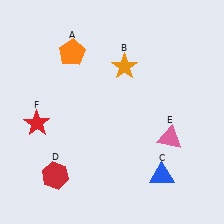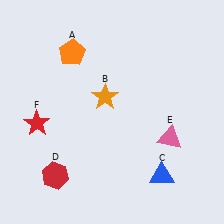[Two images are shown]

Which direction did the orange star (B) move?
The orange star (B) moved down.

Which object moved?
The orange star (B) moved down.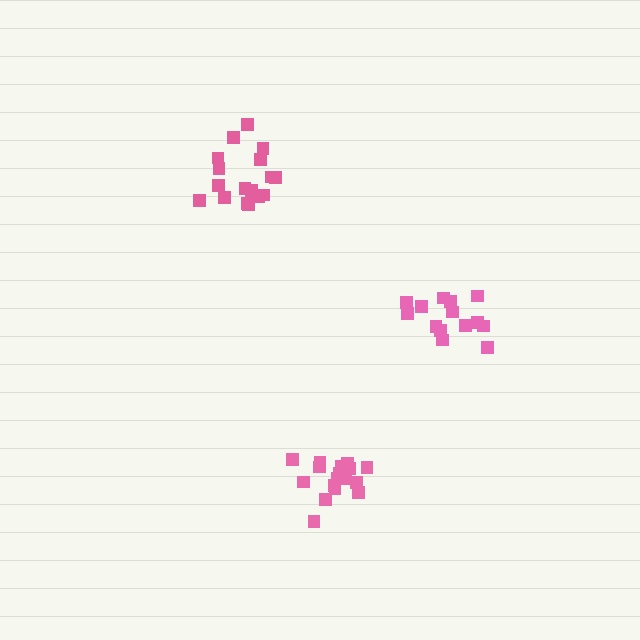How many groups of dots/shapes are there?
There are 3 groups.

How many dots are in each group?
Group 1: 17 dots, Group 2: 17 dots, Group 3: 14 dots (48 total).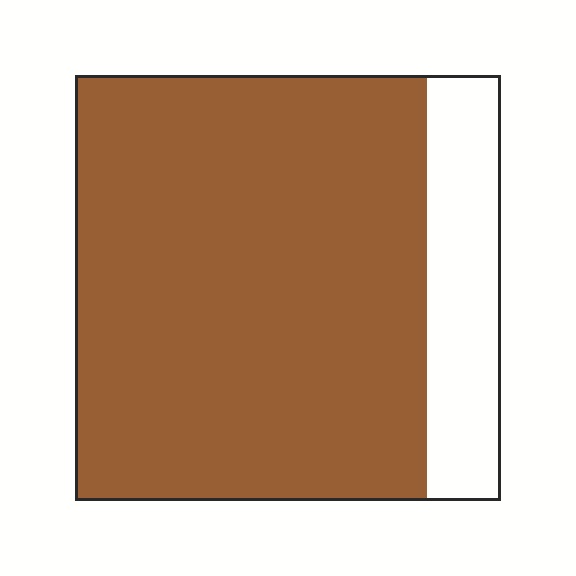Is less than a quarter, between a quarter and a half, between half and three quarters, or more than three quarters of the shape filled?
More than three quarters.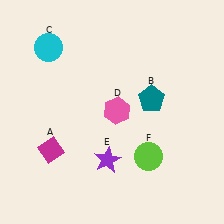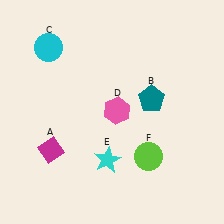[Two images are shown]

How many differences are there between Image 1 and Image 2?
There is 1 difference between the two images.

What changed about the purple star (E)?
In Image 1, E is purple. In Image 2, it changed to cyan.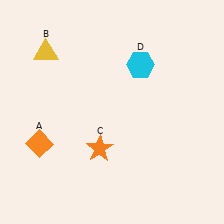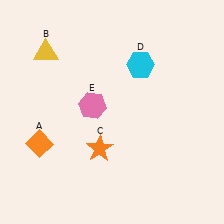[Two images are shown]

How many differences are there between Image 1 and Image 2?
There is 1 difference between the two images.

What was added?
A pink hexagon (E) was added in Image 2.